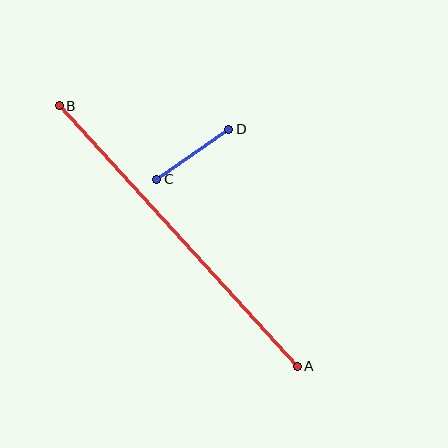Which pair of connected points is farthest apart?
Points A and B are farthest apart.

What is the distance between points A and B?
The distance is approximately 353 pixels.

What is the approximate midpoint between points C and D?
The midpoint is at approximately (193, 154) pixels.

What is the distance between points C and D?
The distance is approximately 87 pixels.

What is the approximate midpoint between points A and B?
The midpoint is at approximately (178, 236) pixels.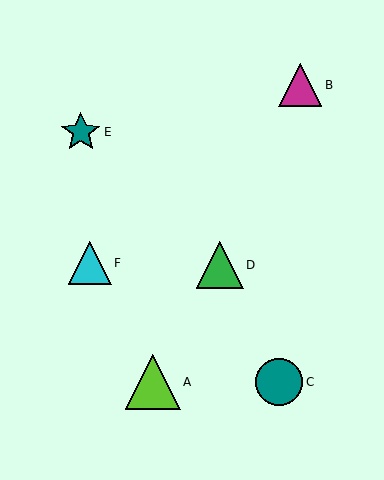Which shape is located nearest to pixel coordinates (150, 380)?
The lime triangle (labeled A) at (153, 382) is nearest to that location.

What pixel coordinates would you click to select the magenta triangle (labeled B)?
Click at (300, 85) to select the magenta triangle B.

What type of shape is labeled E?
Shape E is a teal star.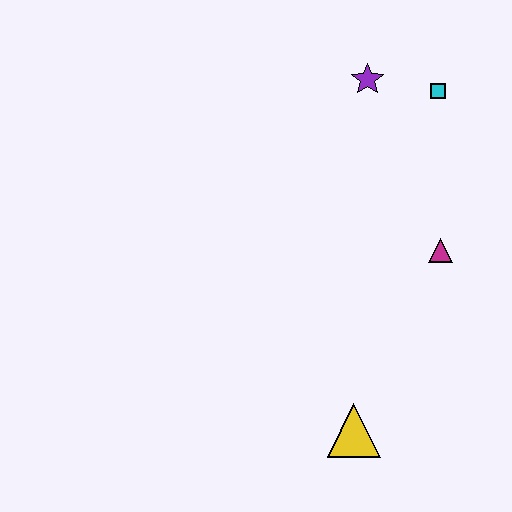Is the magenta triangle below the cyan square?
Yes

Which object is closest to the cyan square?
The purple star is closest to the cyan square.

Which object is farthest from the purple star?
The yellow triangle is farthest from the purple star.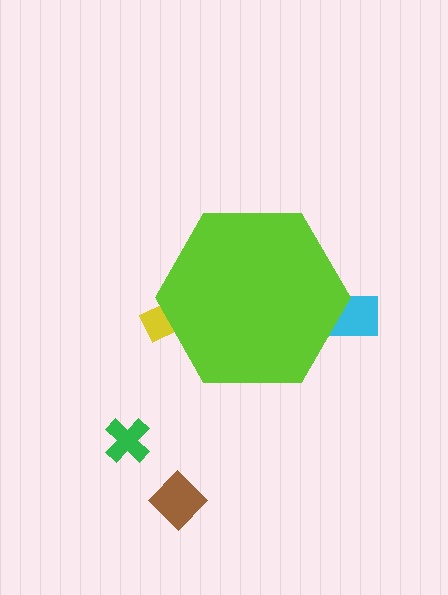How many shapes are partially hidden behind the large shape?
2 shapes are partially hidden.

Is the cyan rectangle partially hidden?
Yes, the cyan rectangle is partially hidden behind the lime hexagon.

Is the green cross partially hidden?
No, the green cross is fully visible.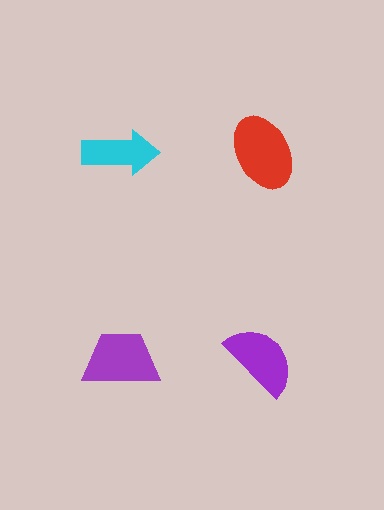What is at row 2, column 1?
A purple trapezoid.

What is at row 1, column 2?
A red ellipse.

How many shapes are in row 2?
2 shapes.